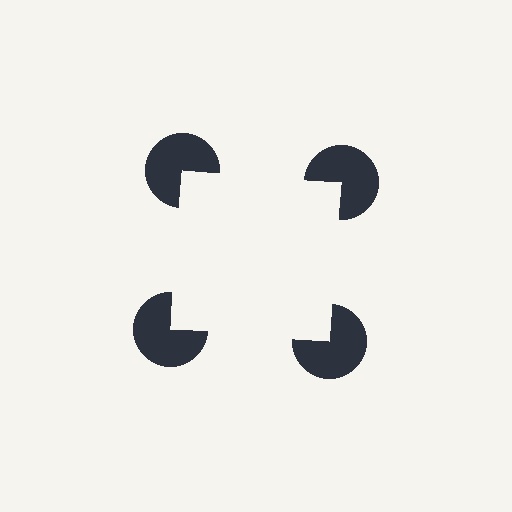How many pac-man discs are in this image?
There are 4 — one at each vertex of the illusory square.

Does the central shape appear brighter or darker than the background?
It typically appears slightly brighter than the background, even though no actual brightness change is drawn.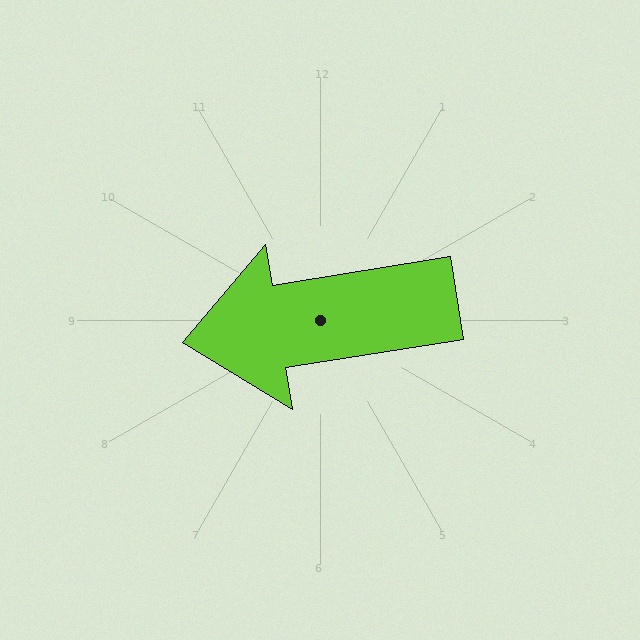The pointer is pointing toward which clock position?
Roughly 9 o'clock.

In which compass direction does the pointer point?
West.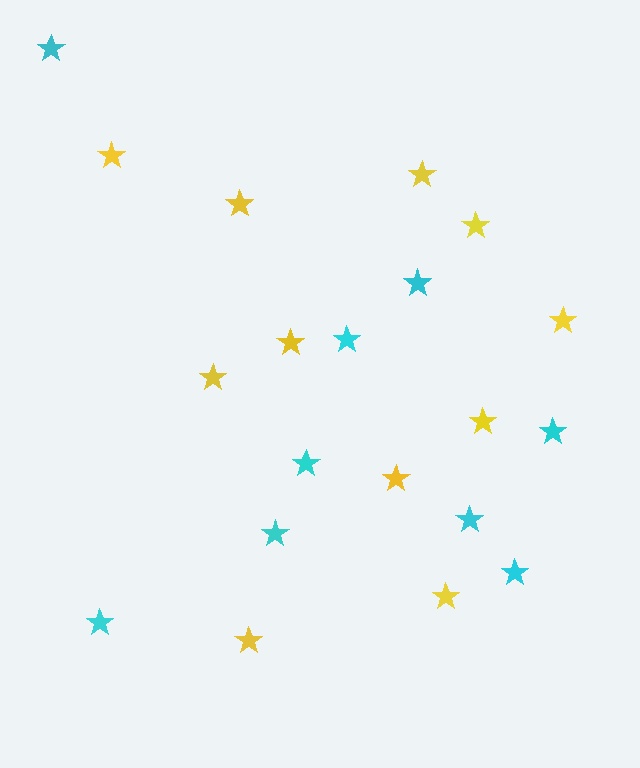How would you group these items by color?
There are 2 groups: one group of cyan stars (9) and one group of yellow stars (11).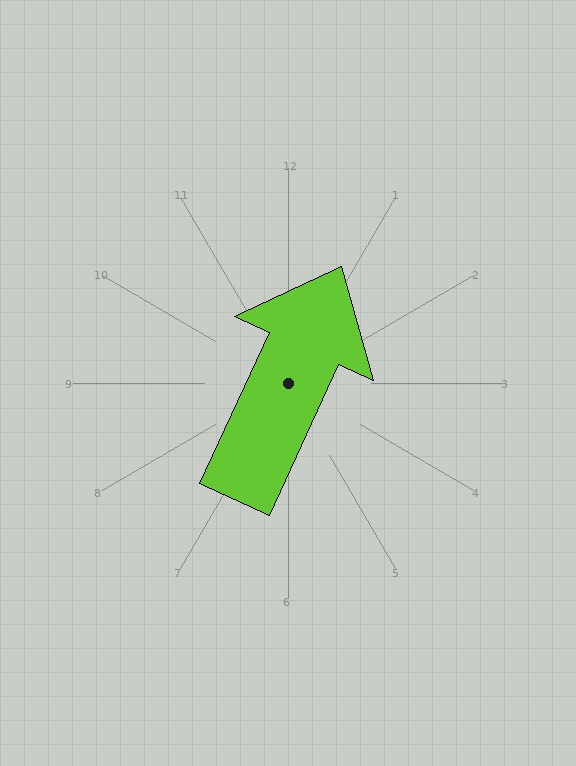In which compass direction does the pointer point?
Northeast.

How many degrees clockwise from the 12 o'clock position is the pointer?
Approximately 25 degrees.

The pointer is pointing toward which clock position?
Roughly 1 o'clock.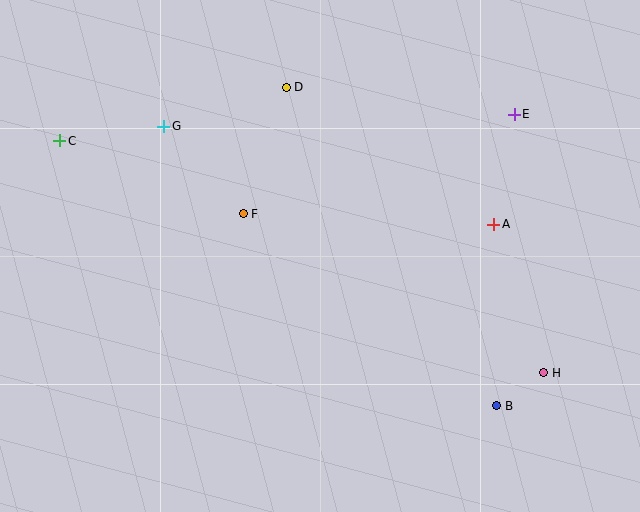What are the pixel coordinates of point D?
Point D is at (286, 87).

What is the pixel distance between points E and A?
The distance between E and A is 112 pixels.